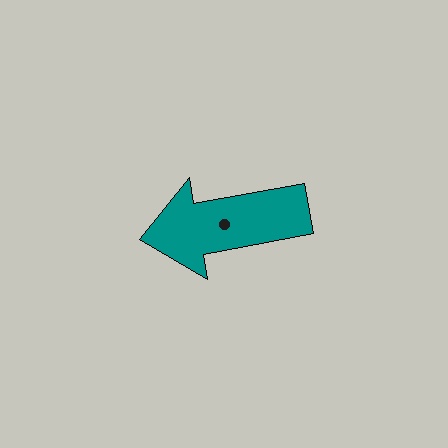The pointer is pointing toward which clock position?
Roughly 9 o'clock.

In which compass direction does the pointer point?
West.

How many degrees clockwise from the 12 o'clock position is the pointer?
Approximately 260 degrees.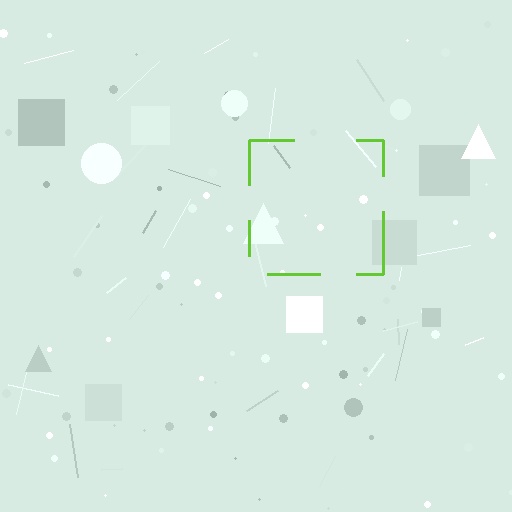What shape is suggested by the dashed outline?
The dashed outline suggests a square.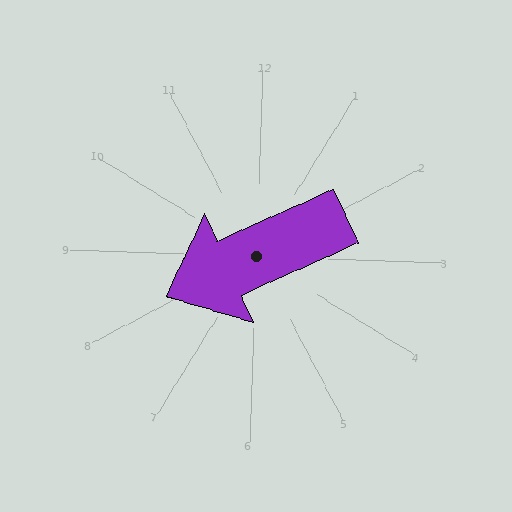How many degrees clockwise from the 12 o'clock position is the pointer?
Approximately 244 degrees.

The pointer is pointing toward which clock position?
Roughly 8 o'clock.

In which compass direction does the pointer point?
Southwest.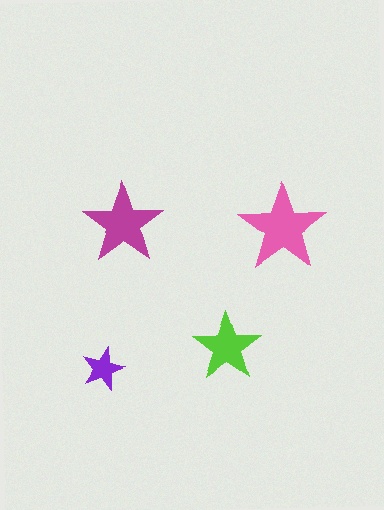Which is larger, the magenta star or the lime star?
The magenta one.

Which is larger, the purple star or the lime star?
The lime one.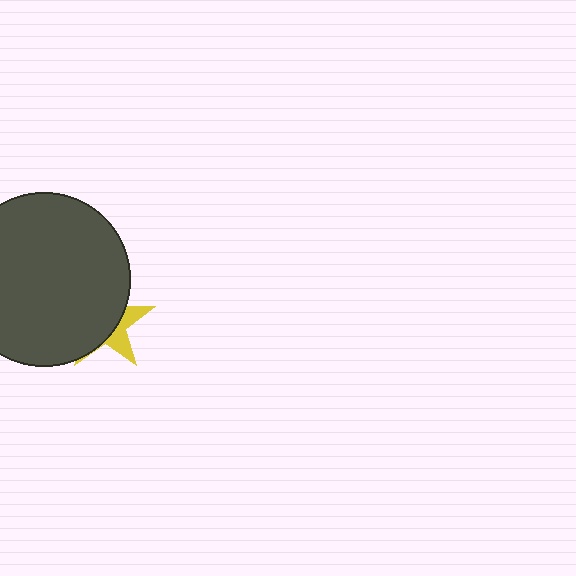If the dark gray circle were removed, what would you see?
You would see the complete yellow star.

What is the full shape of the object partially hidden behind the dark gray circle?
The partially hidden object is a yellow star.